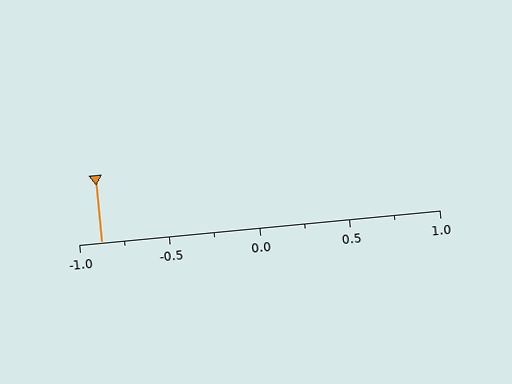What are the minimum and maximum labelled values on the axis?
The axis runs from -1.0 to 1.0.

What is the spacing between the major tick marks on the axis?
The major ticks are spaced 0.5 apart.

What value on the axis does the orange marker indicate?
The marker indicates approximately -0.88.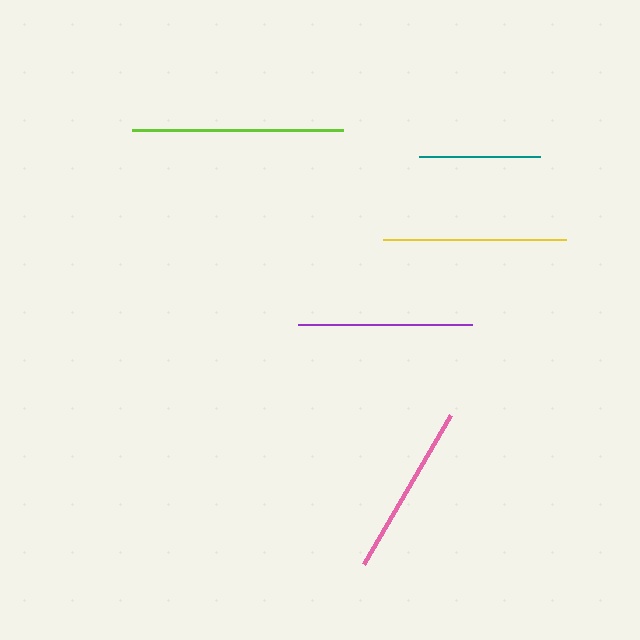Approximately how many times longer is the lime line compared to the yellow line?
The lime line is approximately 1.2 times the length of the yellow line.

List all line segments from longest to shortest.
From longest to shortest: lime, yellow, purple, pink, teal.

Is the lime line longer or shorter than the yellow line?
The lime line is longer than the yellow line.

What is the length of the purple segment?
The purple segment is approximately 174 pixels long.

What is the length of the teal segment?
The teal segment is approximately 120 pixels long.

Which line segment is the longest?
The lime line is the longest at approximately 212 pixels.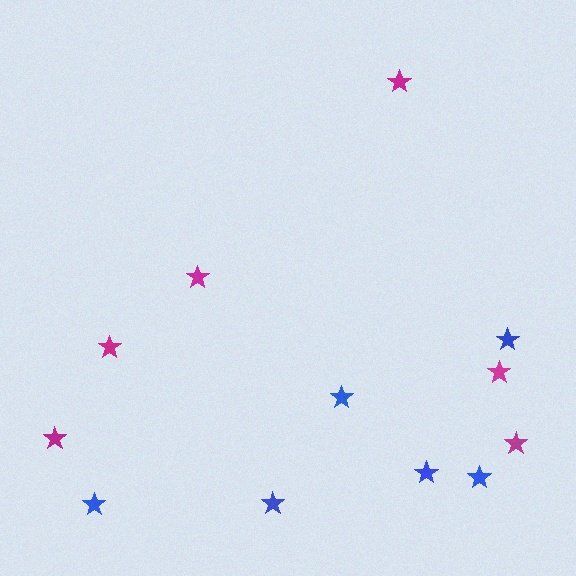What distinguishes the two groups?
There are 2 groups: one group of blue stars (6) and one group of magenta stars (6).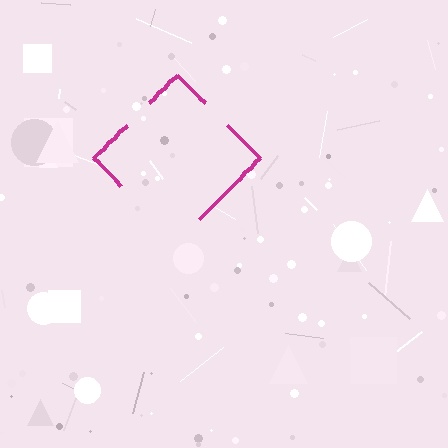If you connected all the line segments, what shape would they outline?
They would outline a diamond.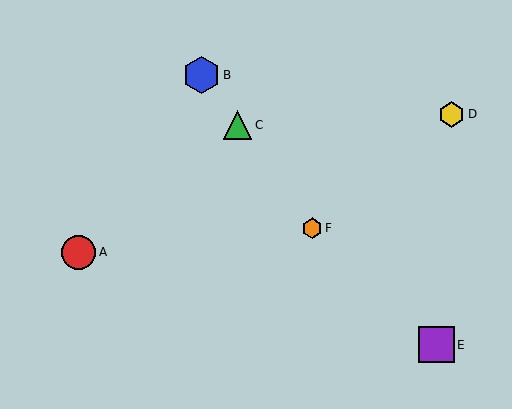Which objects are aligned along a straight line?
Objects B, C, F are aligned along a straight line.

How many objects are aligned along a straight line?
3 objects (B, C, F) are aligned along a straight line.